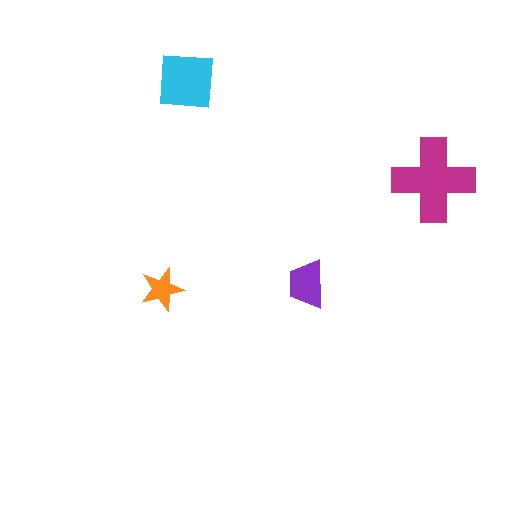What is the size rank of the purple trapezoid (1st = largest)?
3rd.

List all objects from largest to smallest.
The magenta cross, the cyan square, the purple trapezoid, the orange star.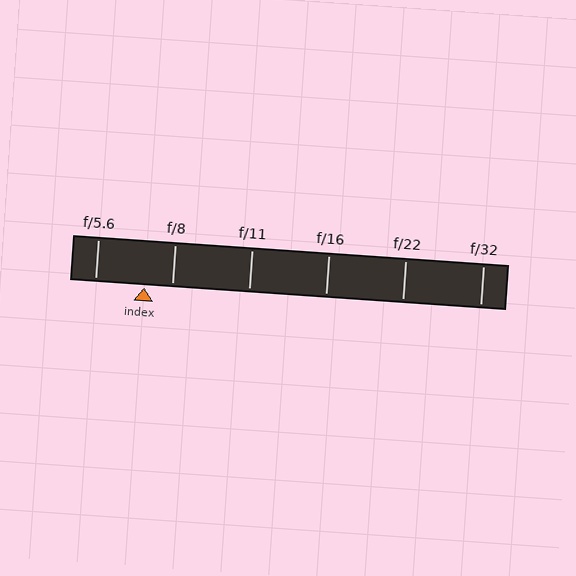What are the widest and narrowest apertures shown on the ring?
The widest aperture shown is f/5.6 and the narrowest is f/32.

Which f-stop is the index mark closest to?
The index mark is closest to f/8.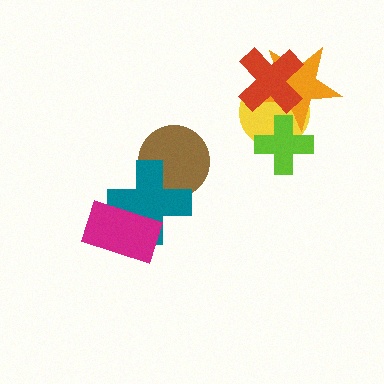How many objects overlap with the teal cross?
2 objects overlap with the teal cross.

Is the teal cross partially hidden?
Yes, it is partially covered by another shape.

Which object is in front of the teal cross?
The magenta rectangle is in front of the teal cross.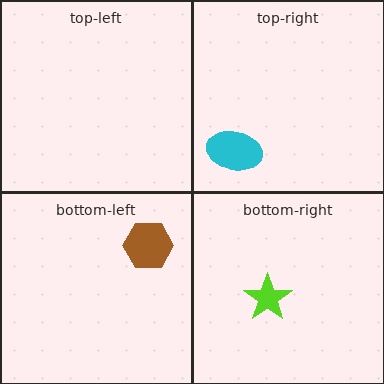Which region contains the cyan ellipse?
The top-right region.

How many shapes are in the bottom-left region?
1.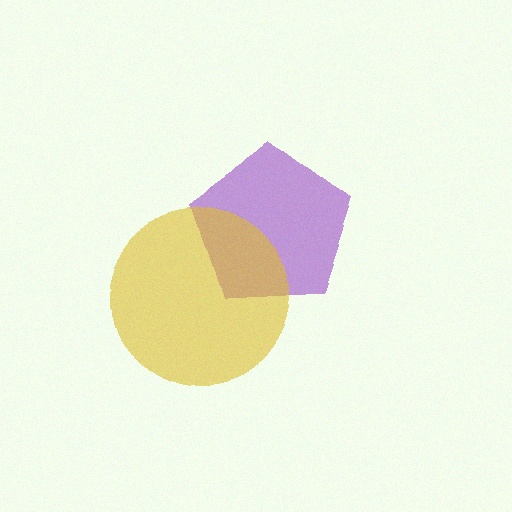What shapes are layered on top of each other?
The layered shapes are: a purple pentagon, a yellow circle.